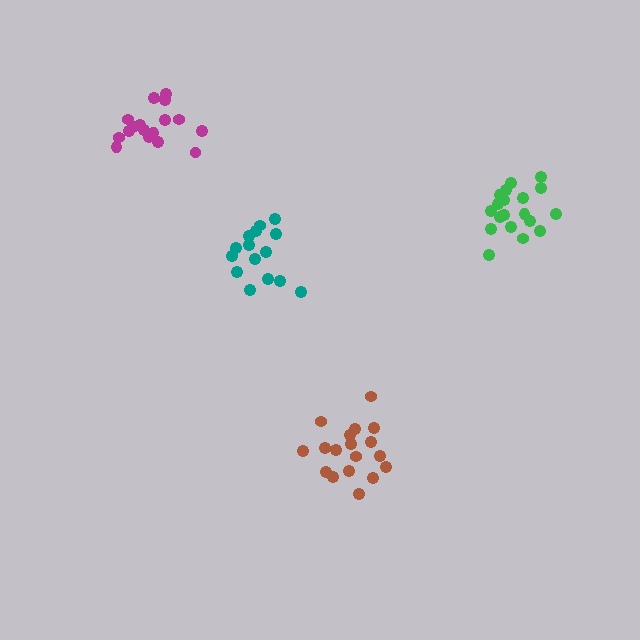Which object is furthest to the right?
The green cluster is rightmost.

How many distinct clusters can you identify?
There are 4 distinct clusters.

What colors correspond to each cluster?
The clusters are colored: teal, green, magenta, brown.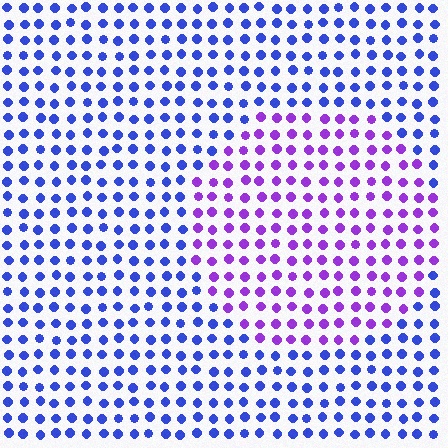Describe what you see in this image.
The image is filled with small blue elements in a uniform arrangement. A circle-shaped region is visible where the elements are tinted to a slightly different hue, forming a subtle color boundary.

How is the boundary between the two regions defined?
The boundary is defined purely by a slight shift in hue (about 46 degrees). Spacing, size, and orientation are identical on both sides.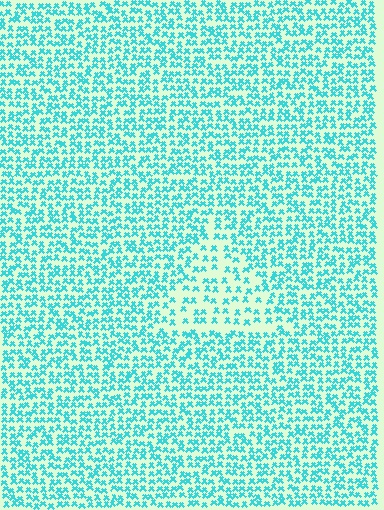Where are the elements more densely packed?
The elements are more densely packed outside the triangle boundary.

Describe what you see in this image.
The image contains small cyan elements arranged at two different densities. A triangle-shaped region is visible where the elements are less densely packed than the surrounding area.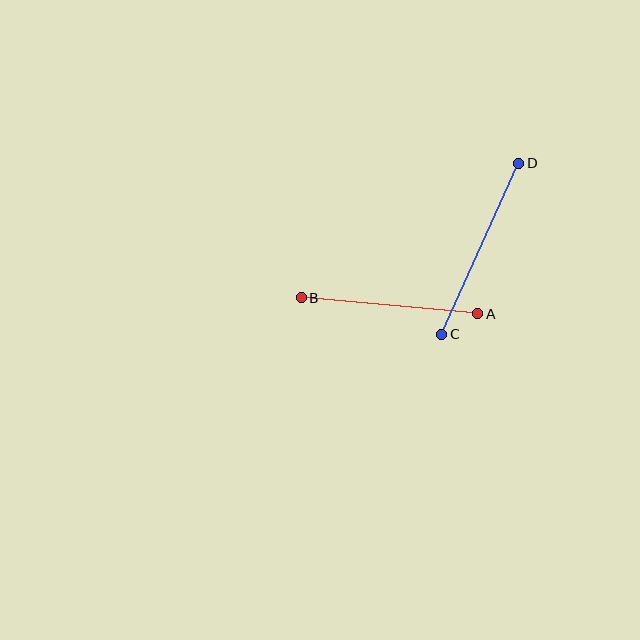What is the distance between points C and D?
The distance is approximately 188 pixels.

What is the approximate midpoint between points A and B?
The midpoint is at approximately (390, 306) pixels.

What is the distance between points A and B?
The distance is approximately 177 pixels.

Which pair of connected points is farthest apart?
Points C and D are farthest apart.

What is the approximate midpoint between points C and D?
The midpoint is at approximately (480, 249) pixels.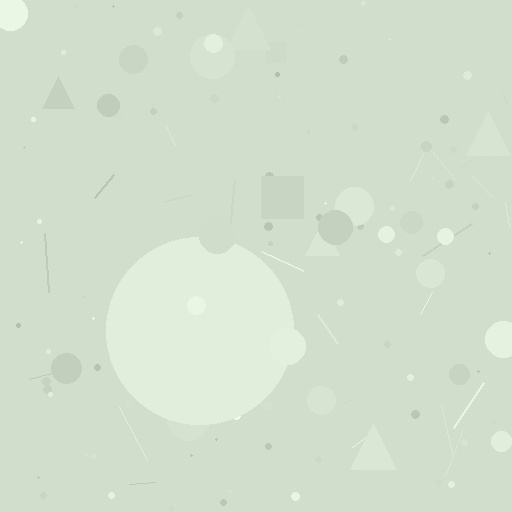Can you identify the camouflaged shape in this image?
The camouflaged shape is a circle.